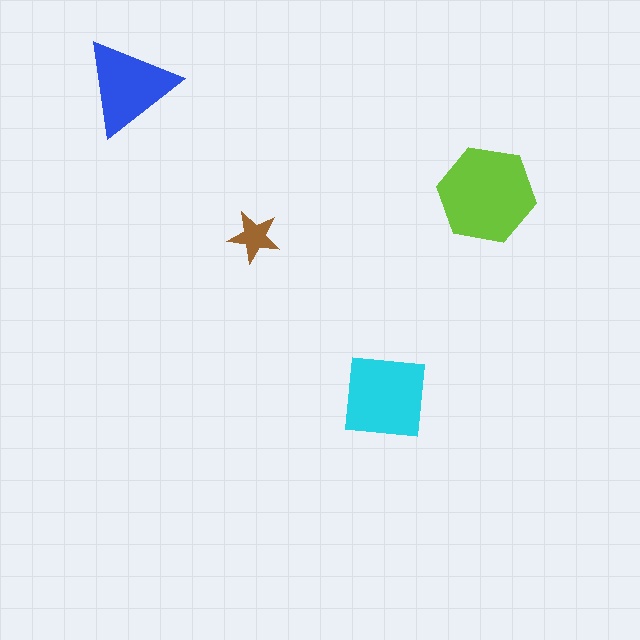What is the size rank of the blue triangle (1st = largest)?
3rd.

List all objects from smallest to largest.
The brown star, the blue triangle, the cyan square, the lime hexagon.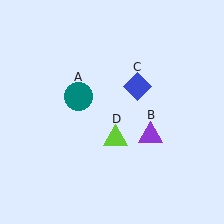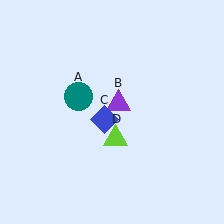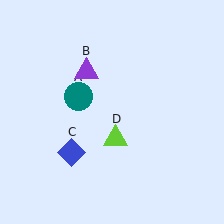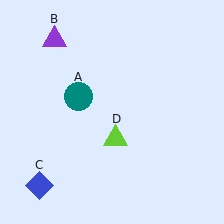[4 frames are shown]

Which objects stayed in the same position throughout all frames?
Teal circle (object A) and lime triangle (object D) remained stationary.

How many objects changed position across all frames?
2 objects changed position: purple triangle (object B), blue diamond (object C).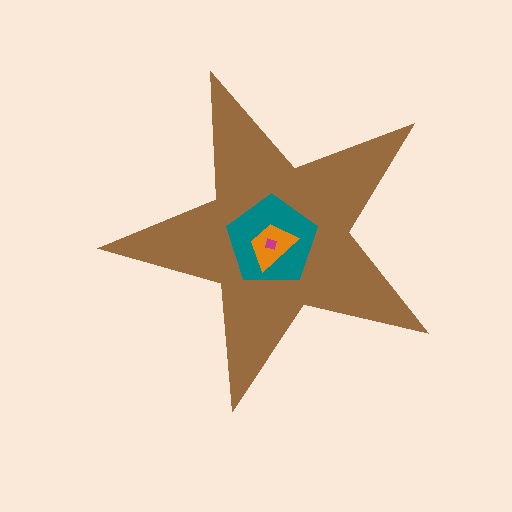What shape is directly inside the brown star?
The teal pentagon.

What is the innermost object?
The magenta diamond.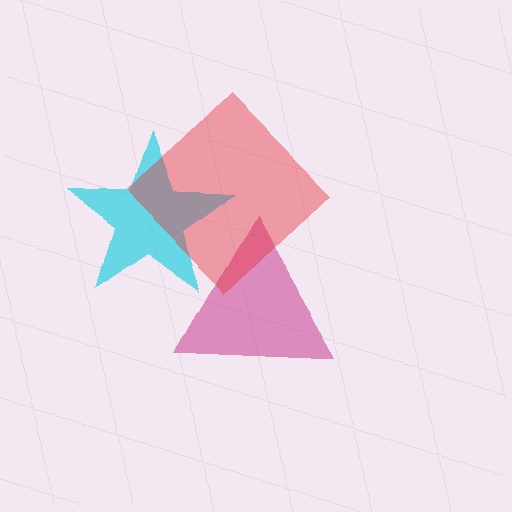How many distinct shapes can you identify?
There are 3 distinct shapes: a cyan star, a magenta triangle, a red diamond.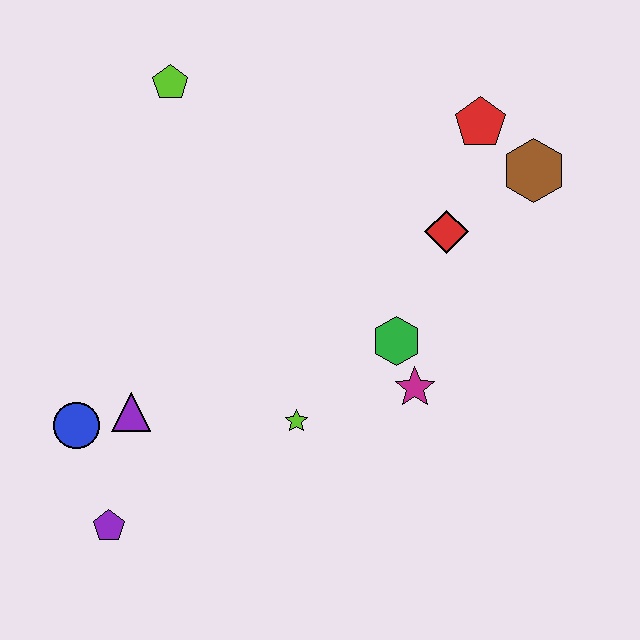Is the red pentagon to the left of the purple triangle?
No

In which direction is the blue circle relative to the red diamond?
The blue circle is to the left of the red diamond.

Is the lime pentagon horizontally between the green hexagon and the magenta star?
No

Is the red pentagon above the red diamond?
Yes